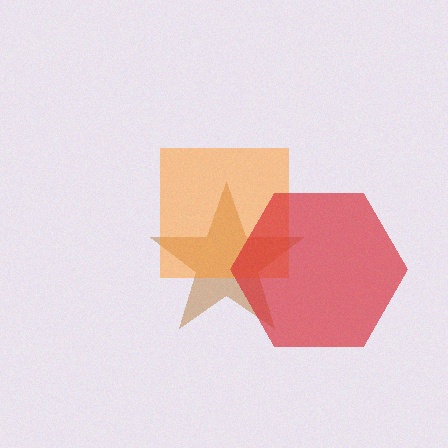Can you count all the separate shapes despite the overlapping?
Yes, there are 3 separate shapes.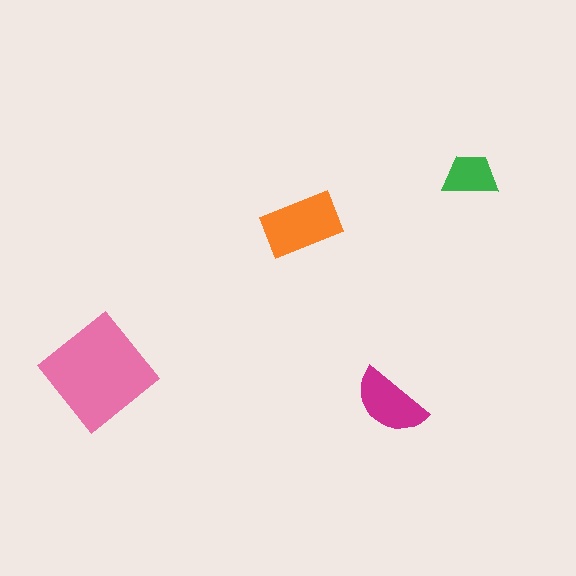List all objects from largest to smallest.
The pink diamond, the orange rectangle, the magenta semicircle, the green trapezoid.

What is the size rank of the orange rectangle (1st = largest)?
2nd.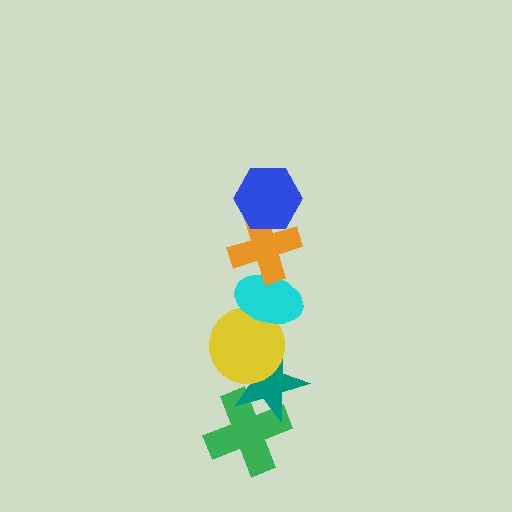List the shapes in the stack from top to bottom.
From top to bottom: the blue hexagon, the orange cross, the cyan ellipse, the yellow circle, the teal star, the green cross.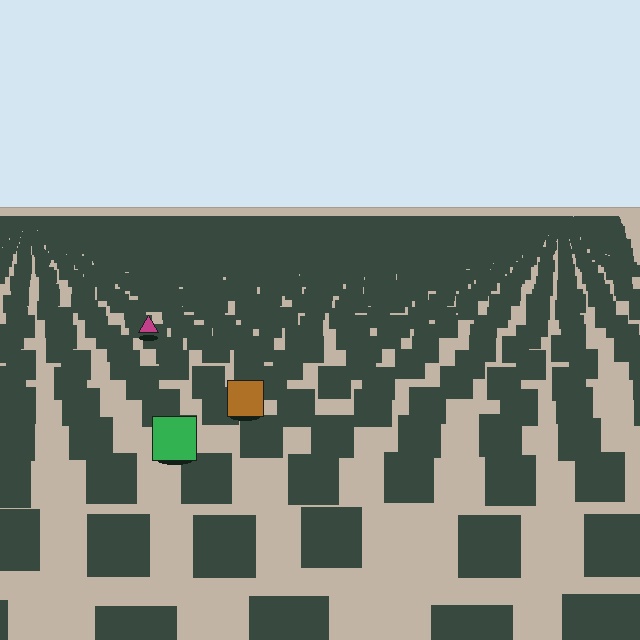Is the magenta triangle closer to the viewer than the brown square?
No. The brown square is closer — you can tell from the texture gradient: the ground texture is coarser near it.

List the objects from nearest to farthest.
From nearest to farthest: the green square, the brown square, the magenta triangle.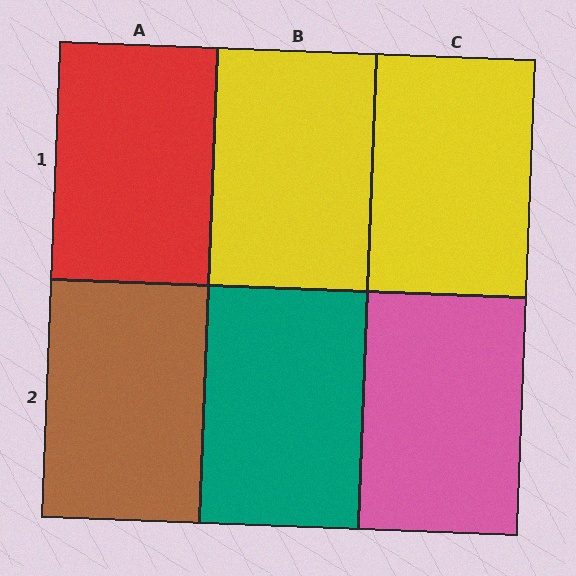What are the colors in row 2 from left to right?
Brown, teal, pink.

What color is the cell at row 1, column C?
Yellow.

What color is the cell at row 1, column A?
Red.